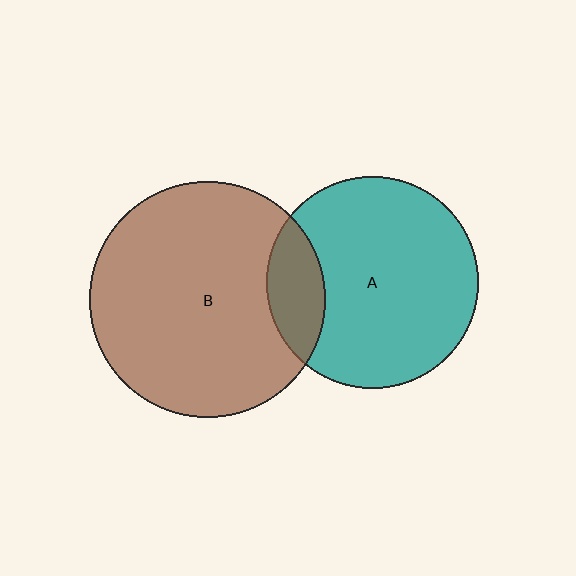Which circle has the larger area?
Circle B (brown).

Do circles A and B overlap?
Yes.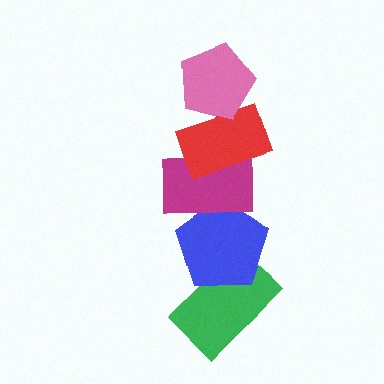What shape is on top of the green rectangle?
The blue pentagon is on top of the green rectangle.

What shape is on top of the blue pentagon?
The magenta rectangle is on top of the blue pentagon.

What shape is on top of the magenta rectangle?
The red rectangle is on top of the magenta rectangle.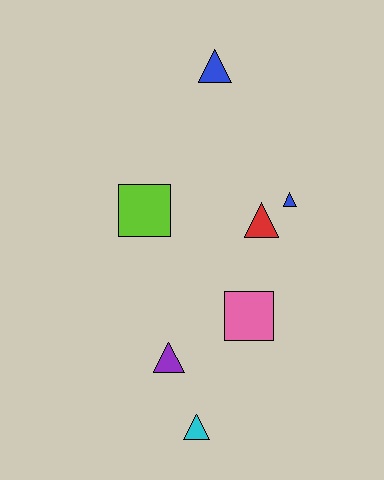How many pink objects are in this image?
There is 1 pink object.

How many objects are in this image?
There are 7 objects.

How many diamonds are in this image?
There are no diamonds.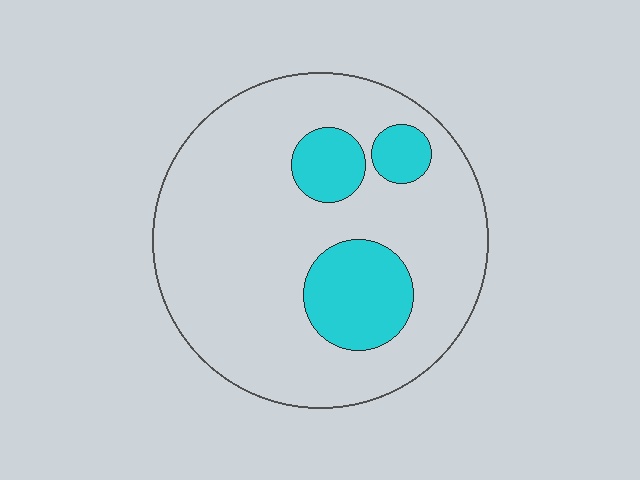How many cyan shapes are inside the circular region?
3.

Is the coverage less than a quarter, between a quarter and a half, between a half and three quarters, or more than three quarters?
Less than a quarter.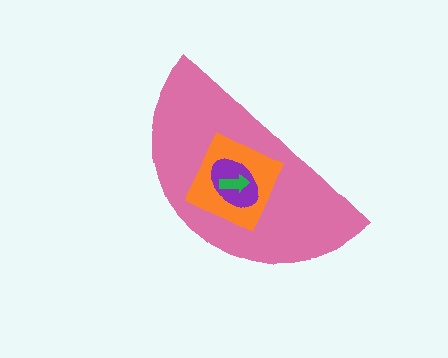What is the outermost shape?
The pink semicircle.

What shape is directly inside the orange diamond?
The purple ellipse.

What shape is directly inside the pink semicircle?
The orange diamond.